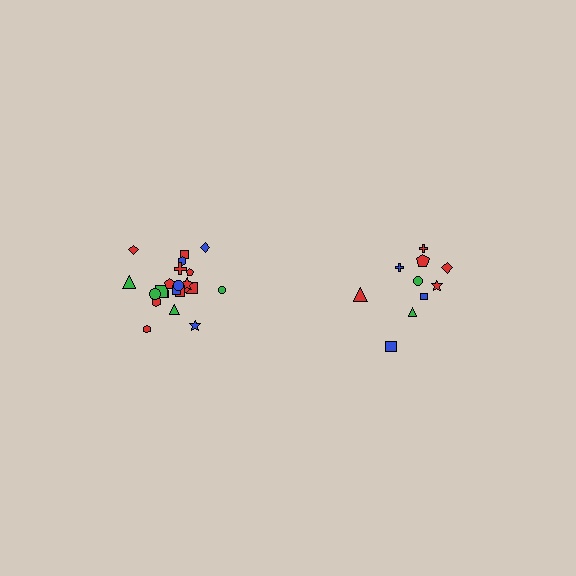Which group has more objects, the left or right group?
The left group.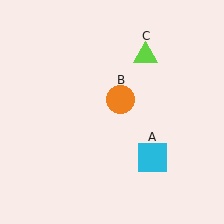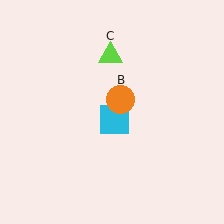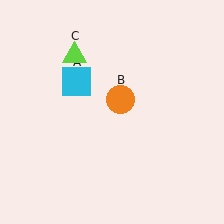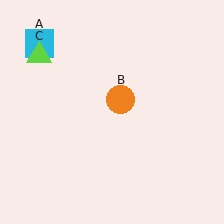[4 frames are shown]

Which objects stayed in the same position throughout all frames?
Orange circle (object B) remained stationary.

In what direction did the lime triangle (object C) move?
The lime triangle (object C) moved left.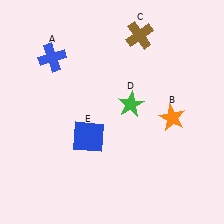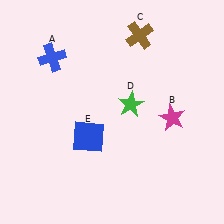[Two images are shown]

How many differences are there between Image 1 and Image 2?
There is 1 difference between the two images.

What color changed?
The star (B) changed from orange in Image 1 to magenta in Image 2.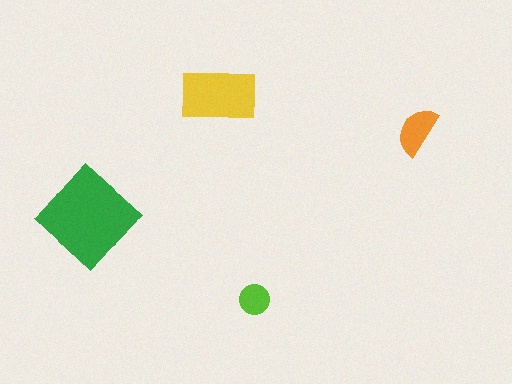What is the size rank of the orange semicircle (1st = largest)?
3rd.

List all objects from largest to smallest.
The green diamond, the yellow rectangle, the orange semicircle, the lime circle.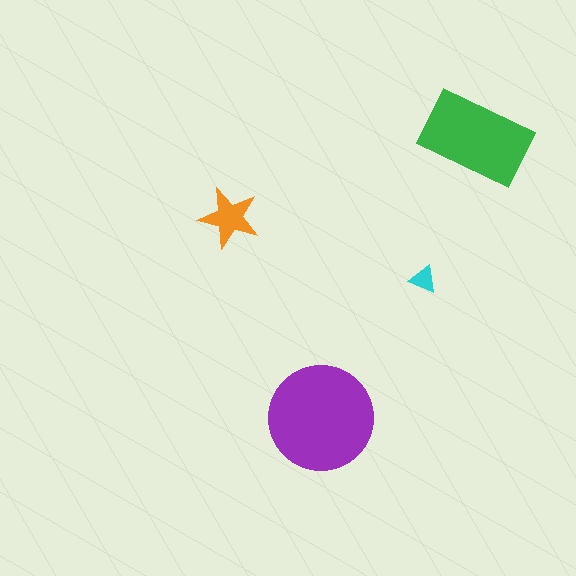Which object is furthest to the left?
The orange star is leftmost.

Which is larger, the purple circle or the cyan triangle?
The purple circle.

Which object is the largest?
The purple circle.